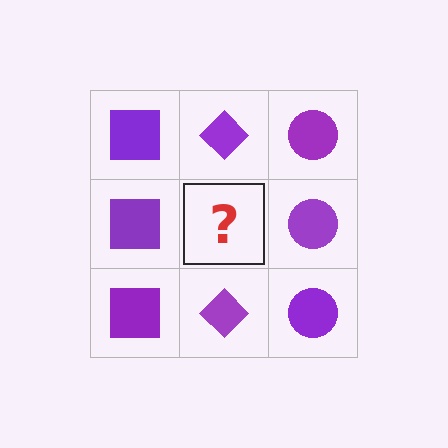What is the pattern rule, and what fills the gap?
The rule is that each column has a consistent shape. The gap should be filled with a purple diamond.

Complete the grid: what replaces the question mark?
The question mark should be replaced with a purple diamond.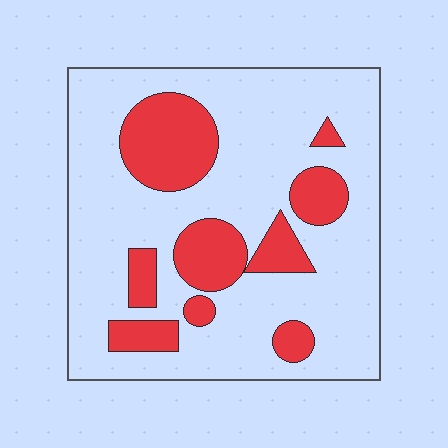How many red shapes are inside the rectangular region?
9.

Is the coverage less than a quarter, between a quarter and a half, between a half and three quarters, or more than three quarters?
Less than a quarter.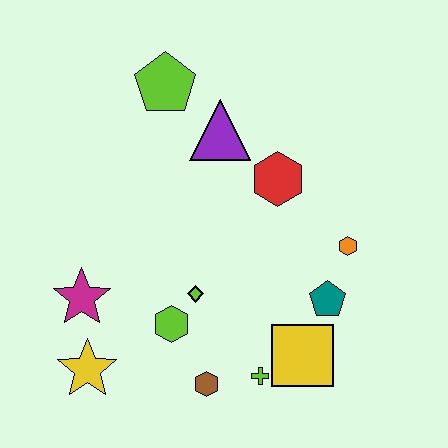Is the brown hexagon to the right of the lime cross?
No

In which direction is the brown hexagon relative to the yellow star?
The brown hexagon is to the right of the yellow star.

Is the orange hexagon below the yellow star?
No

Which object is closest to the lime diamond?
The lime hexagon is closest to the lime diamond.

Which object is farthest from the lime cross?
The lime pentagon is farthest from the lime cross.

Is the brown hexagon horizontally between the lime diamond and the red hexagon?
Yes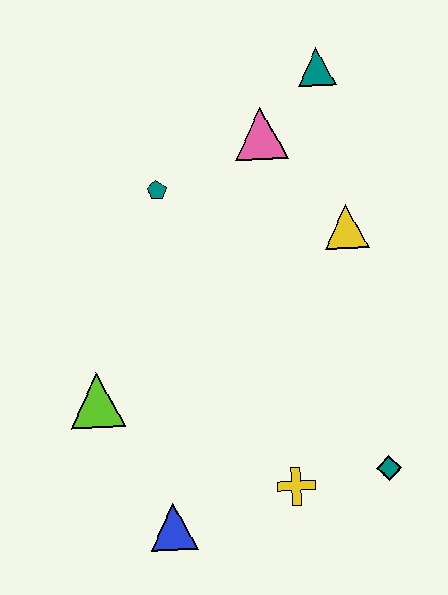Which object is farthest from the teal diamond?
The teal triangle is farthest from the teal diamond.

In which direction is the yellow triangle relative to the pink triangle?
The yellow triangle is below the pink triangle.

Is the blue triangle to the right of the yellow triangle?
No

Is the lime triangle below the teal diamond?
No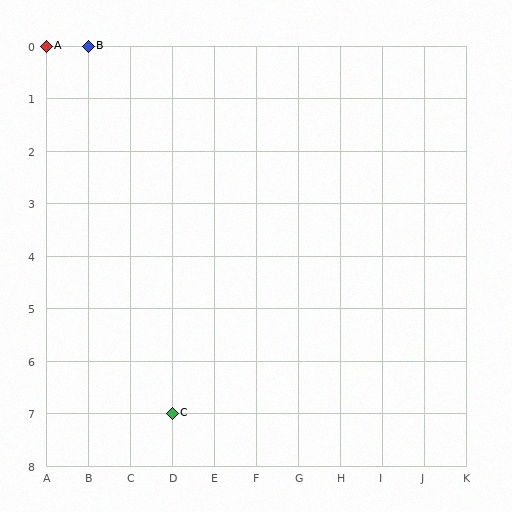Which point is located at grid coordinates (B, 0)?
Point B is at (B, 0).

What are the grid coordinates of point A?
Point A is at grid coordinates (A, 0).